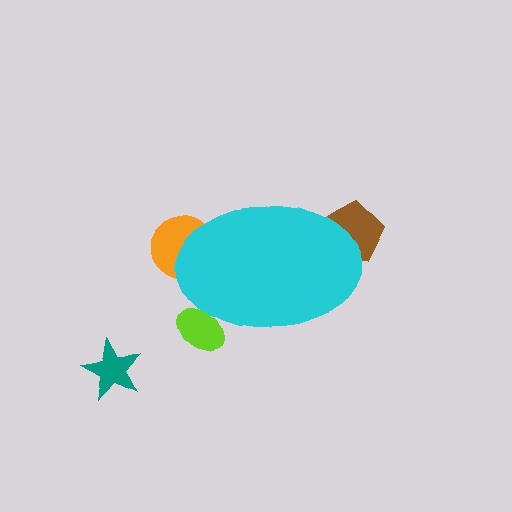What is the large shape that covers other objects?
A cyan ellipse.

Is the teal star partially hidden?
No, the teal star is fully visible.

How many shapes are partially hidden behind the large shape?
3 shapes are partially hidden.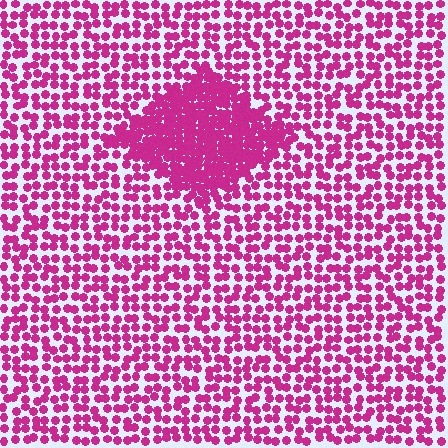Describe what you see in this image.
The image contains small magenta elements arranged at two different densities. A diamond-shaped region is visible where the elements are more densely packed than the surrounding area.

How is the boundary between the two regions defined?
The boundary is defined by a change in element density (approximately 2.2x ratio). All elements are the same color, size, and shape.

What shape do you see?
I see a diamond.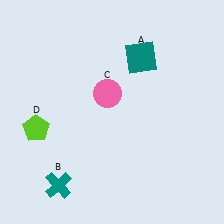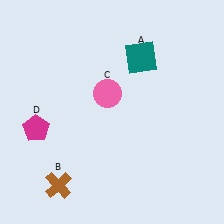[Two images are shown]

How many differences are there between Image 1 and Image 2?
There are 2 differences between the two images.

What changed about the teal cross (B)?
In Image 1, B is teal. In Image 2, it changed to brown.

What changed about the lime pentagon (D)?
In Image 1, D is lime. In Image 2, it changed to magenta.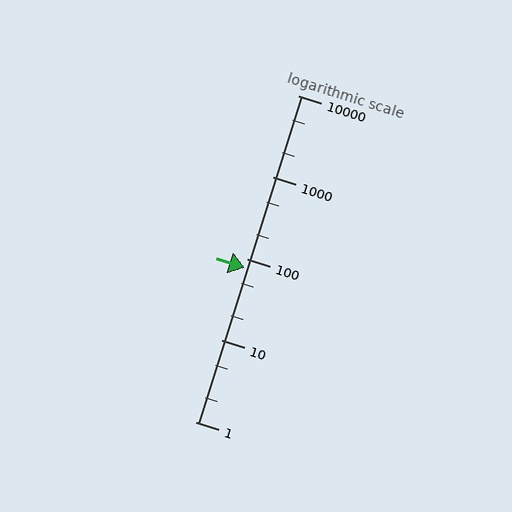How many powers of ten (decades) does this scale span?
The scale spans 4 decades, from 1 to 10000.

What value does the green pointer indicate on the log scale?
The pointer indicates approximately 78.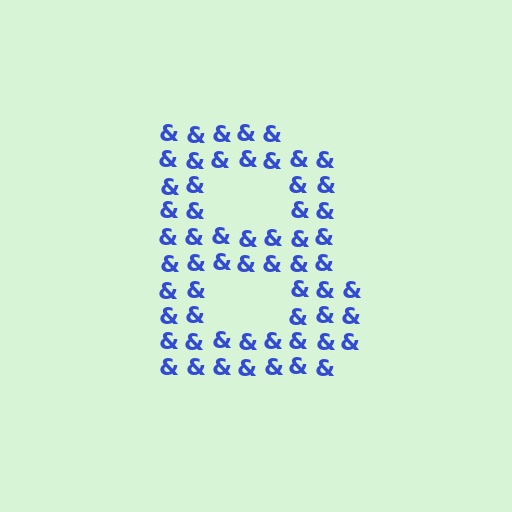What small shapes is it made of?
It is made of small ampersands.